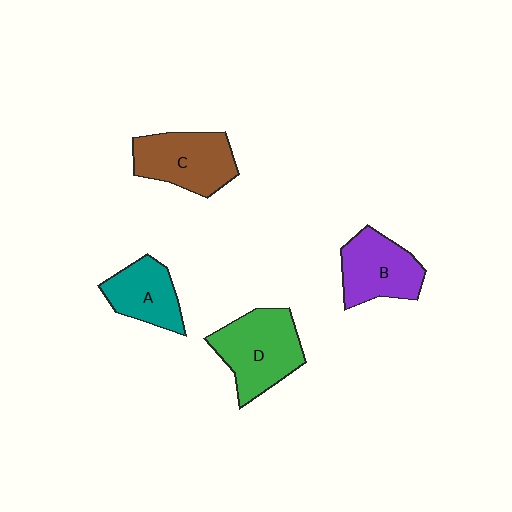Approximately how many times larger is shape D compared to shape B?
Approximately 1.2 times.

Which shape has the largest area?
Shape D (green).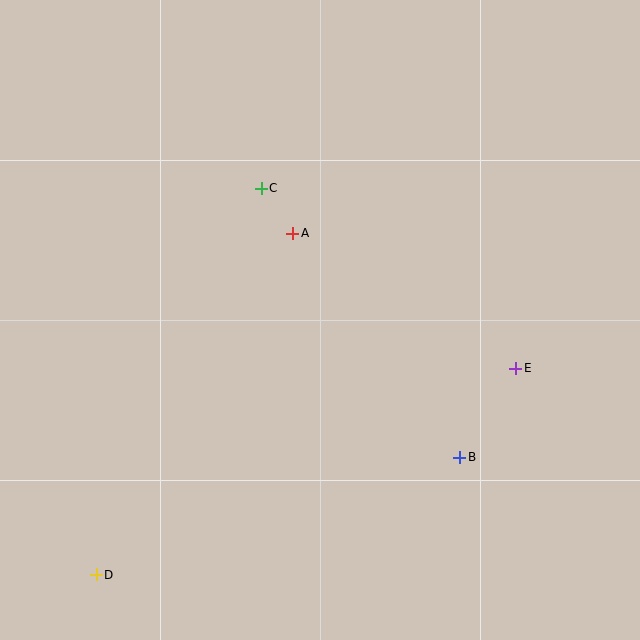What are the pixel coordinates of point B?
Point B is at (460, 457).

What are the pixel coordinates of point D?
Point D is at (96, 575).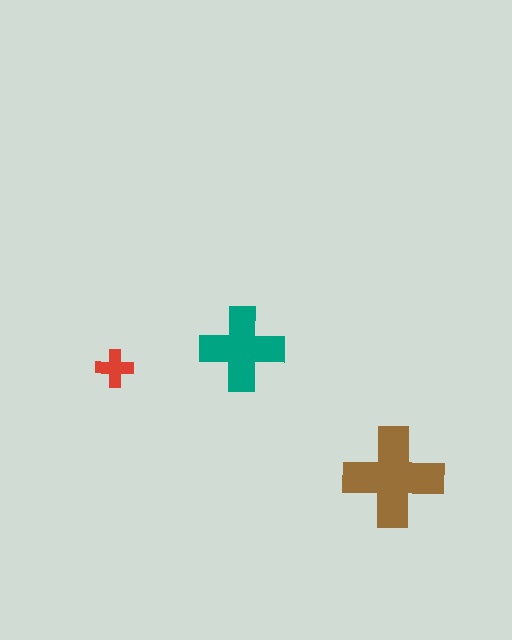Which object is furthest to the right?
The brown cross is rightmost.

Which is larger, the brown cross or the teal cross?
The brown one.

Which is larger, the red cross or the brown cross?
The brown one.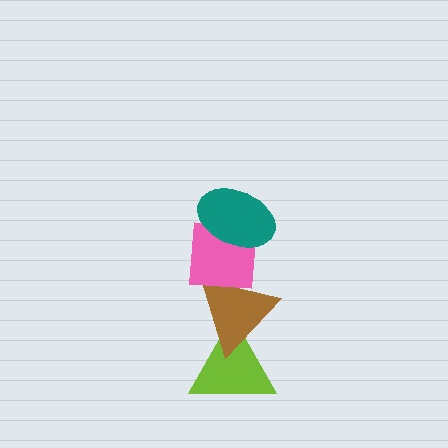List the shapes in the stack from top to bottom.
From top to bottom: the teal ellipse, the pink square, the brown triangle, the lime triangle.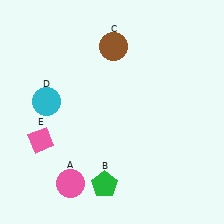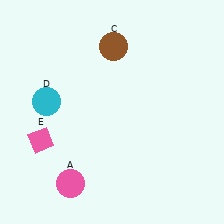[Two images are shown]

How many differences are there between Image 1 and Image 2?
There is 1 difference between the two images.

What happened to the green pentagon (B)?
The green pentagon (B) was removed in Image 2. It was in the bottom-left area of Image 1.